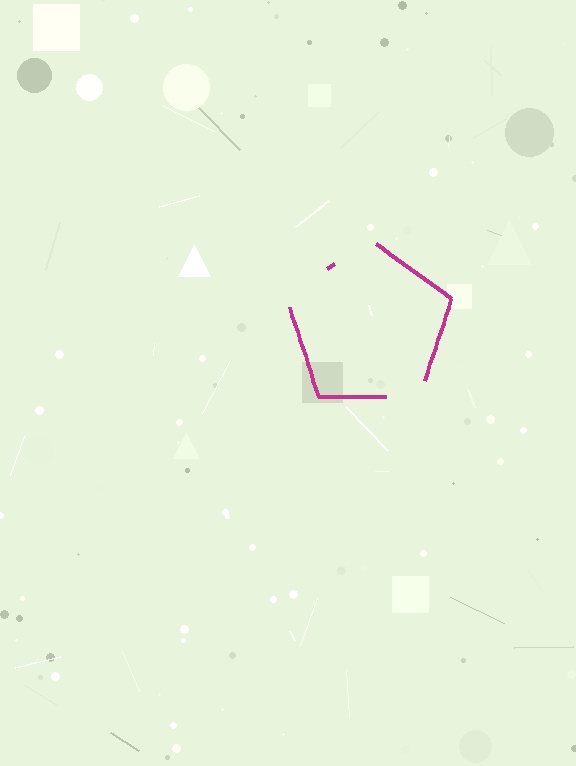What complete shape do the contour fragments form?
The contour fragments form a pentagon.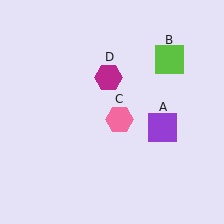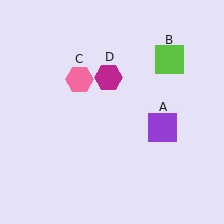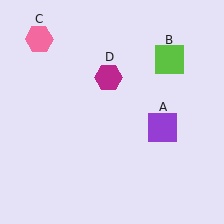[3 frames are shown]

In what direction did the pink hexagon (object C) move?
The pink hexagon (object C) moved up and to the left.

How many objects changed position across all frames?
1 object changed position: pink hexagon (object C).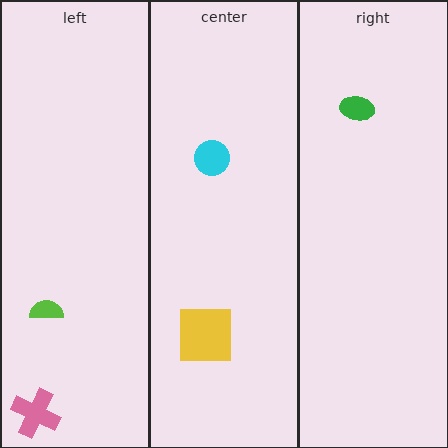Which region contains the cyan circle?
The center region.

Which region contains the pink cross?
The left region.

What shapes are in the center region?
The cyan circle, the yellow square.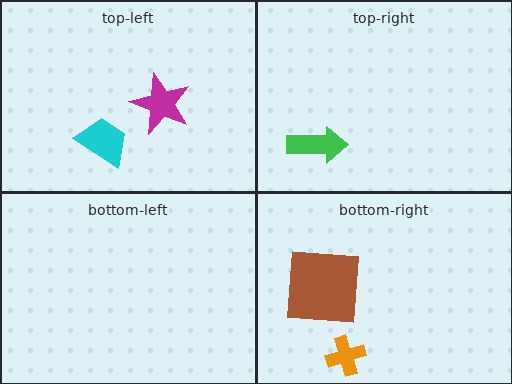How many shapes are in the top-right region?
1.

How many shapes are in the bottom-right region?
2.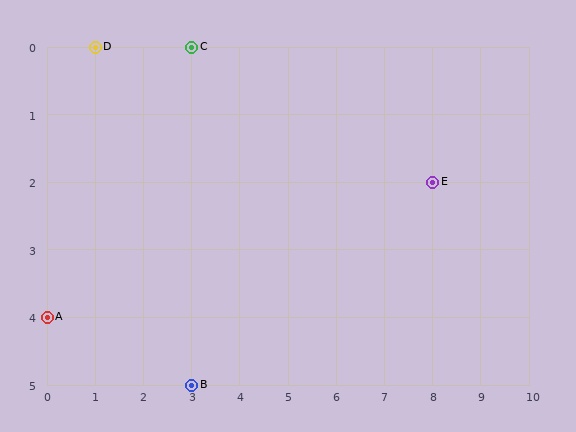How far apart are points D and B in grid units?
Points D and B are 2 columns and 5 rows apart (about 5.4 grid units diagonally).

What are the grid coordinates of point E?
Point E is at grid coordinates (8, 2).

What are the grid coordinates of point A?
Point A is at grid coordinates (0, 4).